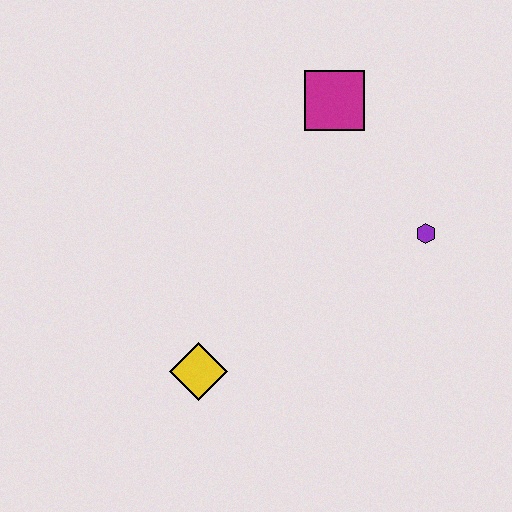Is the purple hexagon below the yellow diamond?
No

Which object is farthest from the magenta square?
The yellow diamond is farthest from the magenta square.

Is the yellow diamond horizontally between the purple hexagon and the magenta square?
No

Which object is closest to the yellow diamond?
The purple hexagon is closest to the yellow diamond.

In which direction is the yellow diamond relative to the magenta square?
The yellow diamond is below the magenta square.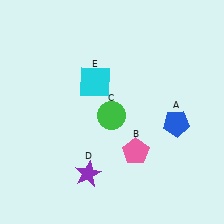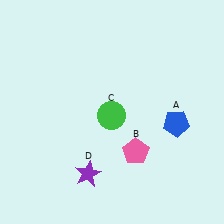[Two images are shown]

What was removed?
The cyan square (E) was removed in Image 2.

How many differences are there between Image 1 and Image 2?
There is 1 difference between the two images.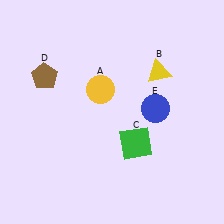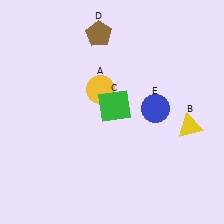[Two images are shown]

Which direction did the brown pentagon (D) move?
The brown pentagon (D) moved right.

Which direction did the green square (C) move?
The green square (C) moved up.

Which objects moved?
The objects that moved are: the yellow triangle (B), the green square (C), the brown pentagon (D).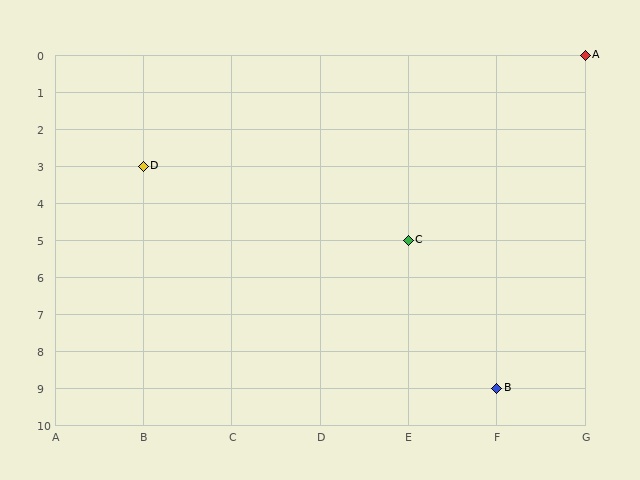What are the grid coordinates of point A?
Point A is at grid coordinates (G, 0).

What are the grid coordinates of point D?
Point D is at grid coordinates (B, 3).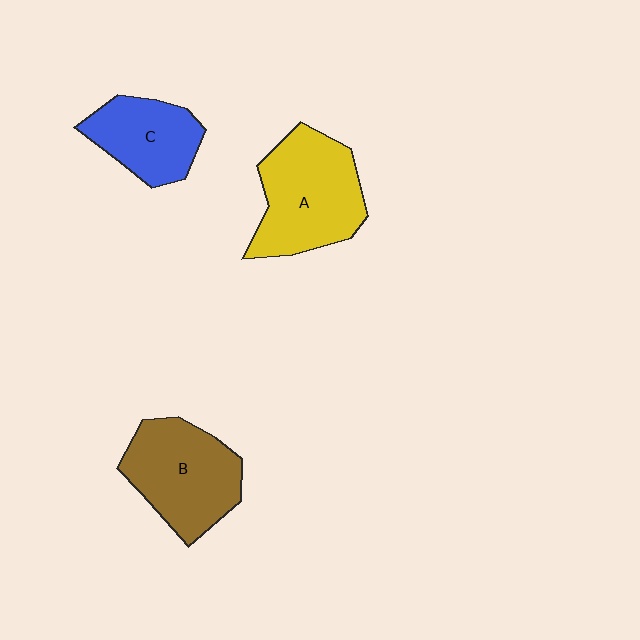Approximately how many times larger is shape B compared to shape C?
Approximately 1.4 times.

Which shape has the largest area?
Shape A (yellow).